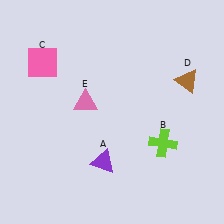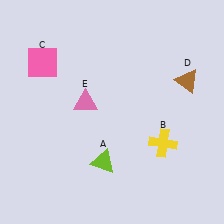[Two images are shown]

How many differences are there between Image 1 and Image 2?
There are 2 differences between the two images.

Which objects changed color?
A changed from purple to lime. B changed from lime to yellow.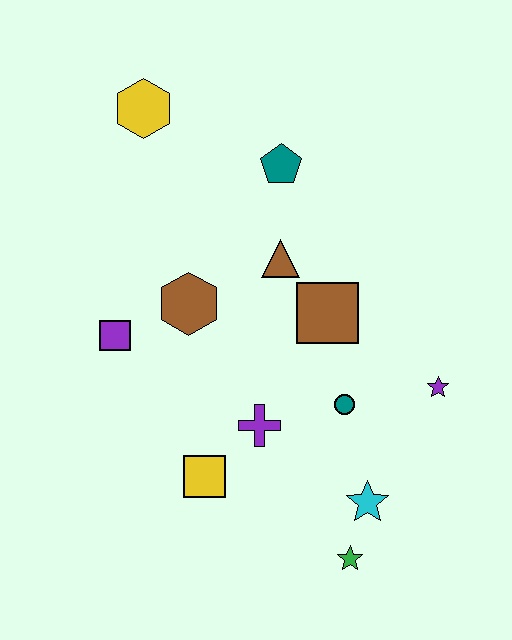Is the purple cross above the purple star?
No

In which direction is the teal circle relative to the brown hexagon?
The teal circle is to the right of the brown hexagon.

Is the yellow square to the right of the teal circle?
No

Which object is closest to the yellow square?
The purple cross is closest to the yellow square.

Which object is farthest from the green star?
The yellow hexagon is farthest from the green star.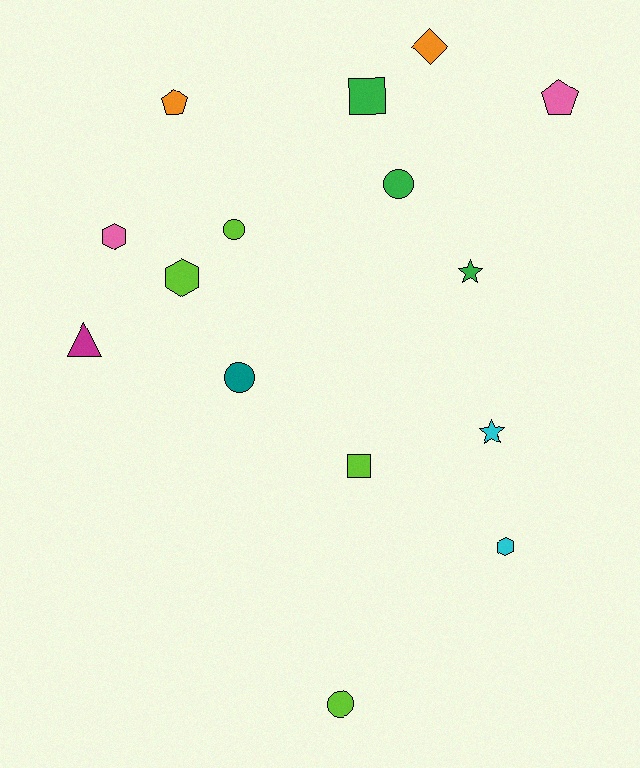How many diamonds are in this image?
There is 1 diamond.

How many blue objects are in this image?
There are no blue objects.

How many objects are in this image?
There are 15 objects.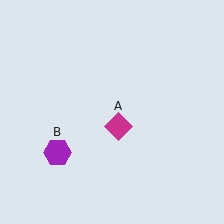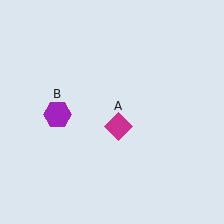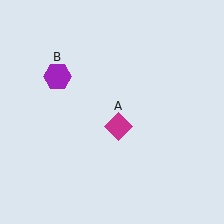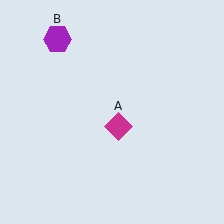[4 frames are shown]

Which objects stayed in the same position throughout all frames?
Magenta diamond (object A) remained stationary.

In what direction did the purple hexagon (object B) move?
The purple hexagon (object B) moved up.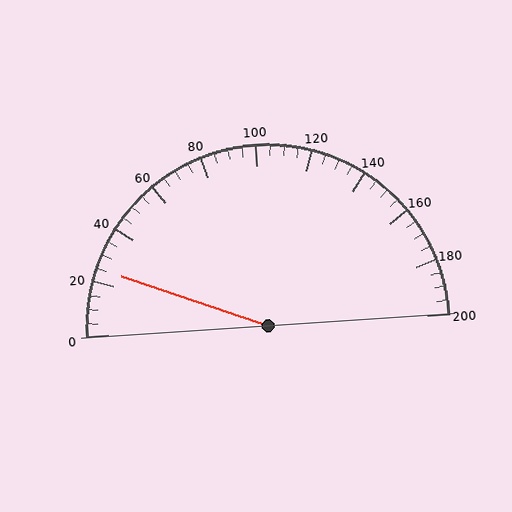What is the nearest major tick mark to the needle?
The nearest major tick mark is 20.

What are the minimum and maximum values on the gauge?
The gauge ranges from 0 to 200.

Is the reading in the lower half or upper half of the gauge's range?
The reading is in the lower half of the range (0 to 200).